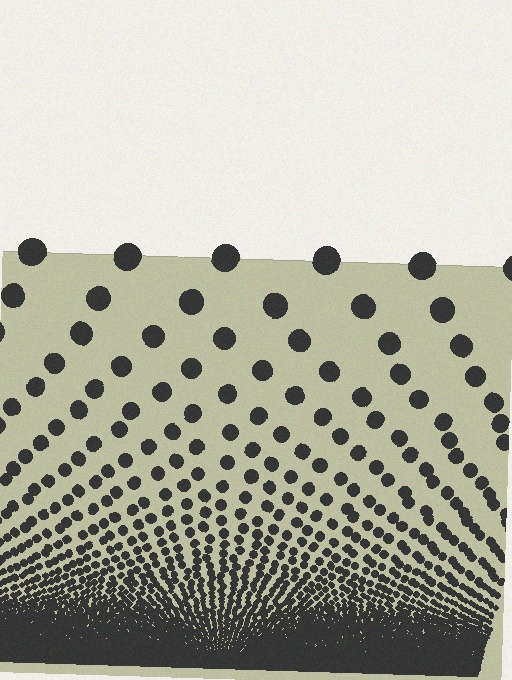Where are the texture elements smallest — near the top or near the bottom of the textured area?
Near the bottom.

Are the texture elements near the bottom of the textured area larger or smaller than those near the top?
Smaller. The gradient is inverted — elements near the bottom are smaller and denser.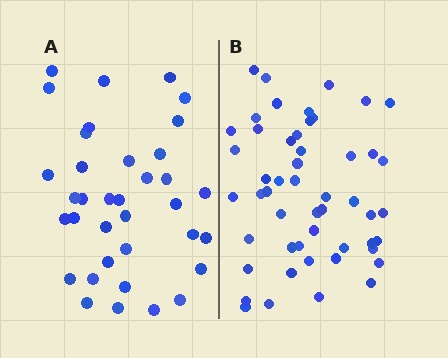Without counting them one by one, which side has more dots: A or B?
Region B (the right region) has more dots.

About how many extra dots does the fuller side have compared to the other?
Region B has approximately 15 more dots than region A.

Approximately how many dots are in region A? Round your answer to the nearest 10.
About 40 dots. (The exact count is 36, which rounds to 40.)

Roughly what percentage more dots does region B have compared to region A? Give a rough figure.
About 40% more.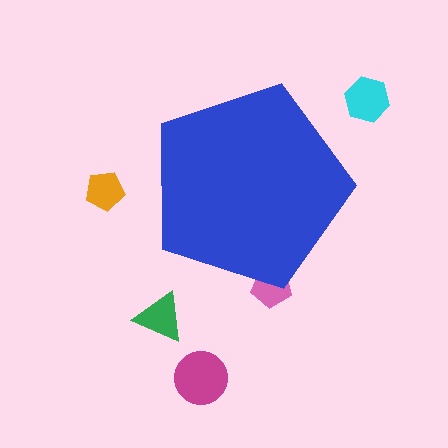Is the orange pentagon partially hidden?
No, the orange pentagon is fully visible.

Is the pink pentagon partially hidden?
Yes, the pink pentagon is partially hidden behind the blue pentagon.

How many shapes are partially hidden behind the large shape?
1 shape is partially hidden.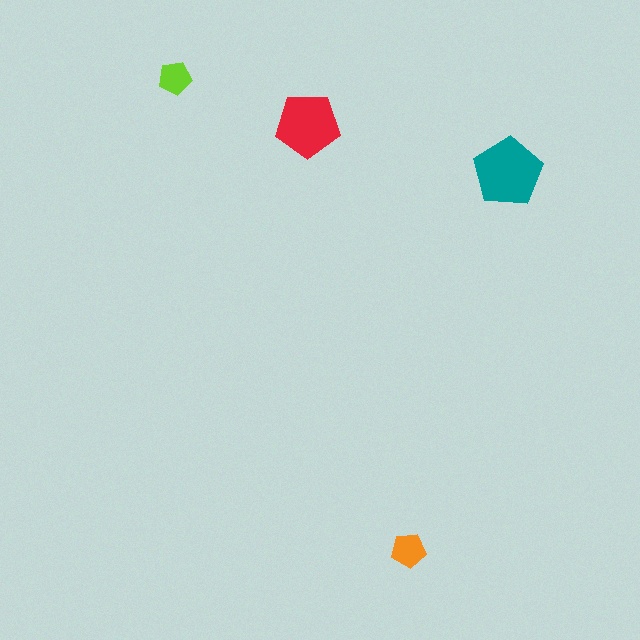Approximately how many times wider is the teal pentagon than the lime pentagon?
About 2 times wider.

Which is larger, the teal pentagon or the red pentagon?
The teal one.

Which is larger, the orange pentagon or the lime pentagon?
The orange one.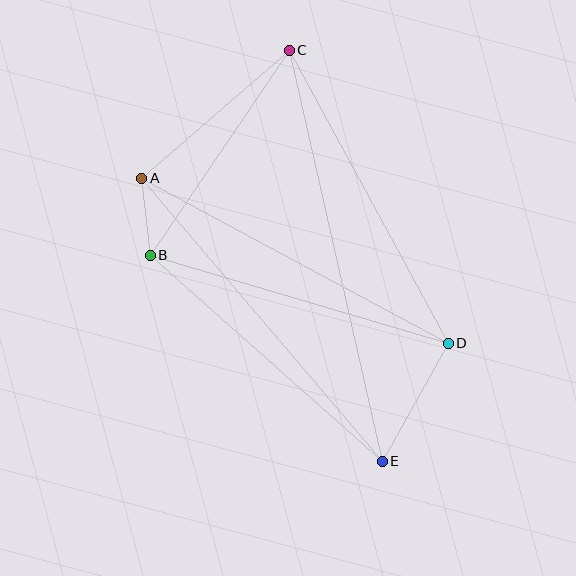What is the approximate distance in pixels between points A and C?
The distance between A and C is approximately 195 pixels.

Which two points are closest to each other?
Points A and B are closest to each other.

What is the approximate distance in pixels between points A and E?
The distance between A and E is approximately 372 pixels.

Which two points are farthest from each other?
Points C and E are farthest from each other.